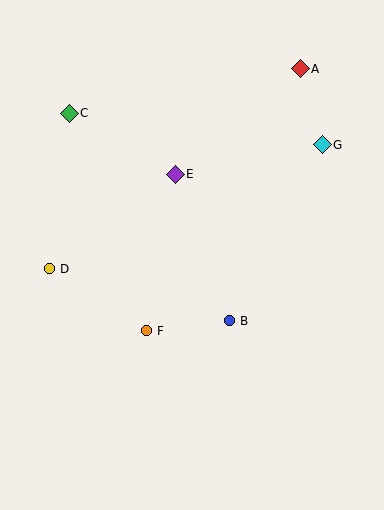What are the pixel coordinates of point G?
Point G is at (322, 145).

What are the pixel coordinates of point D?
Point D is at (49, 269).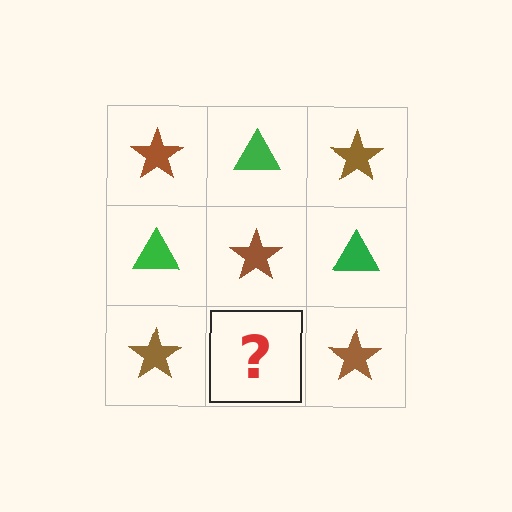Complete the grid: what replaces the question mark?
The question mark should be replaced with a green triangle.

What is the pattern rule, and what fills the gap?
The rule is that it alternates brown star and green triangle in a checkerboard pattern. The gap should be filled with a green triangle.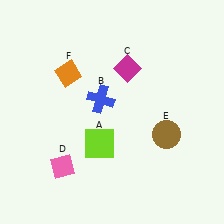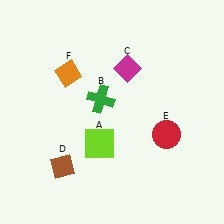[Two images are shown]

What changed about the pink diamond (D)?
In Image 1, D is pink. In Image 2, it changed to brown.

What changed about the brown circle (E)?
In Image 1, E is brown. In Image 2, it changed to red.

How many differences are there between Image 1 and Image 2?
There are 3 differences between the two images.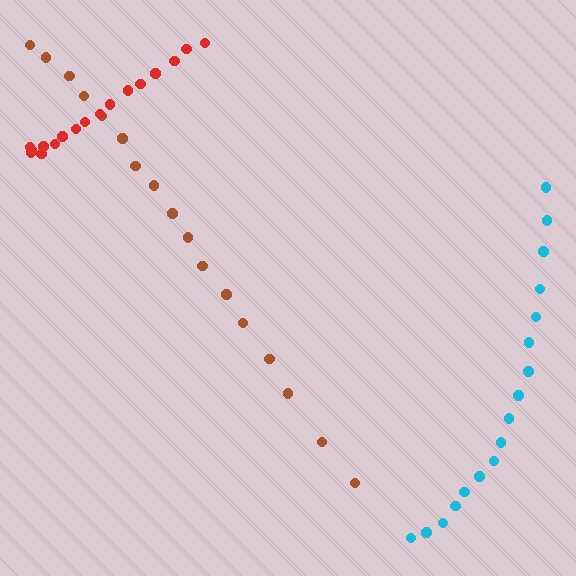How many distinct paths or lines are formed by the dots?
There are 3 distinct paths.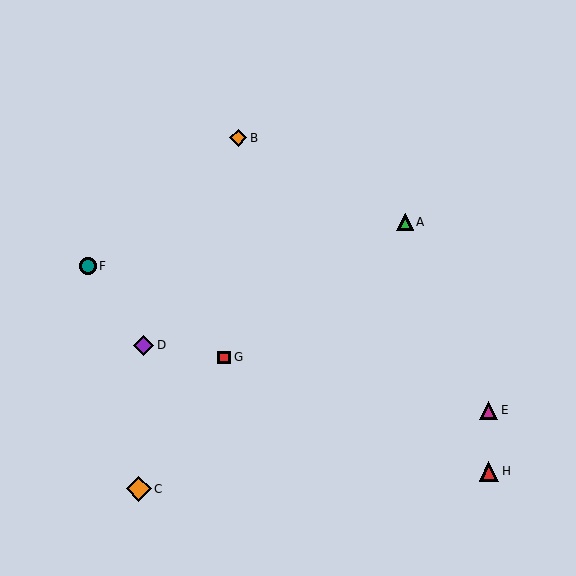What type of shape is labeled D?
Shape D is a purple diamond.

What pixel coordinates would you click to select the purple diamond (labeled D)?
Click at (144, 345) to select the purple diamond D.